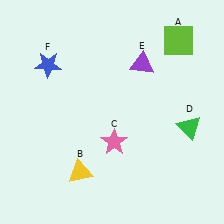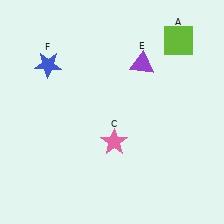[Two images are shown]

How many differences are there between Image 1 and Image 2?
There are 2 differences between the two images.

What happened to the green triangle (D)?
The green triangle (D) was removed in Image 2. It was in the bottom-right area of Image 1.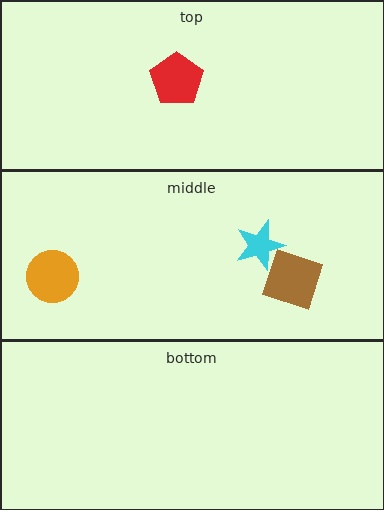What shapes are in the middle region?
The brown square, the orange circle, the cyan star.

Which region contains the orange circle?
The middle region.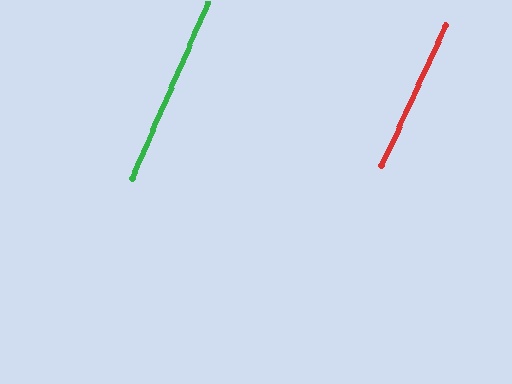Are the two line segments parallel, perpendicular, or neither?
Parallel — their directions differ by only 1.6°.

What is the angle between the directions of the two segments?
Approximately 2 degrees.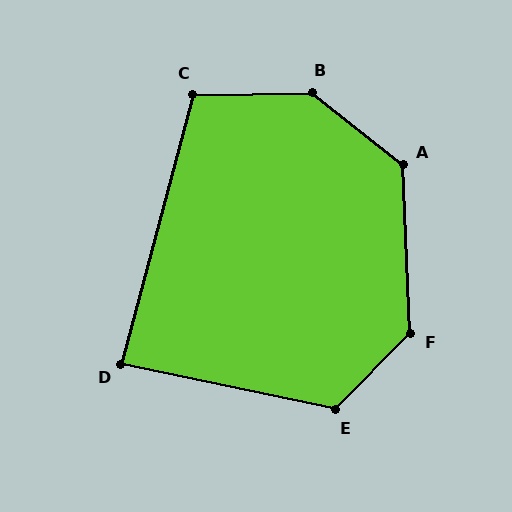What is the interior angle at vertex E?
Approximately 123 degrees (obtuse).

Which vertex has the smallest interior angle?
D, at approximately 87 degrees.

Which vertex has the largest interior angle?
B, at approximately 140 degrees.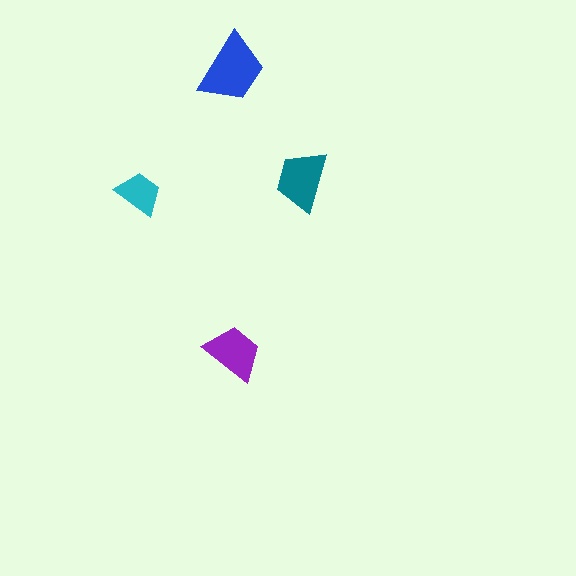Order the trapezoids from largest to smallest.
the blue one, the teal one, the purple one, the cyan one.